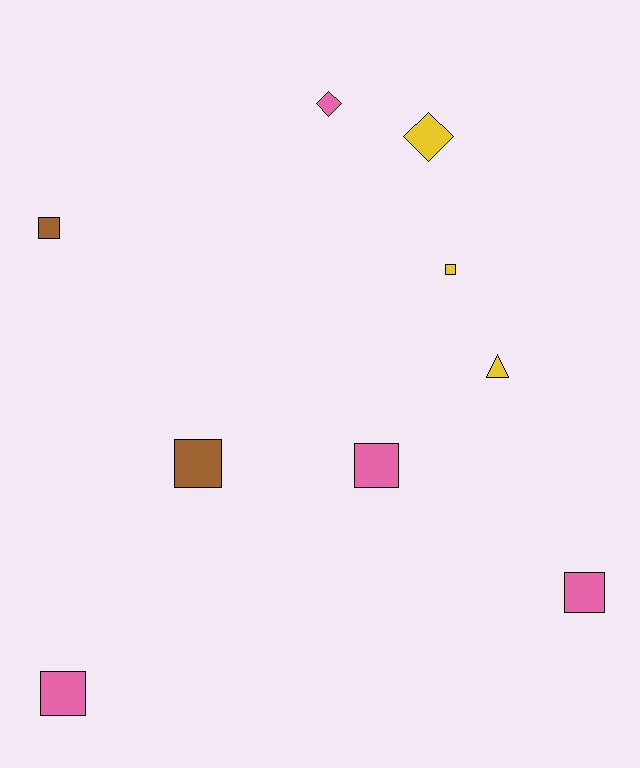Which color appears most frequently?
Pink, with 4 objects.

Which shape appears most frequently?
Square, with 6 objects.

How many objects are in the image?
There are 9 objects.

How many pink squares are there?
There are 3 pink squares.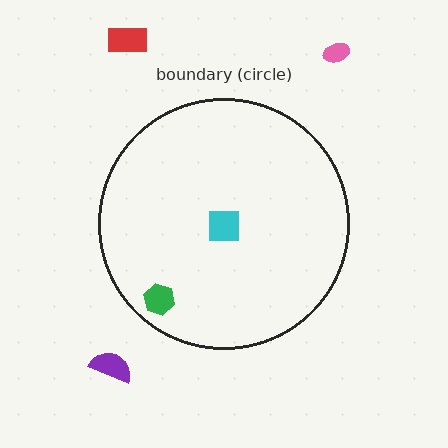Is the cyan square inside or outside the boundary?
Inside.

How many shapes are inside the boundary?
2 inside, 3 outside.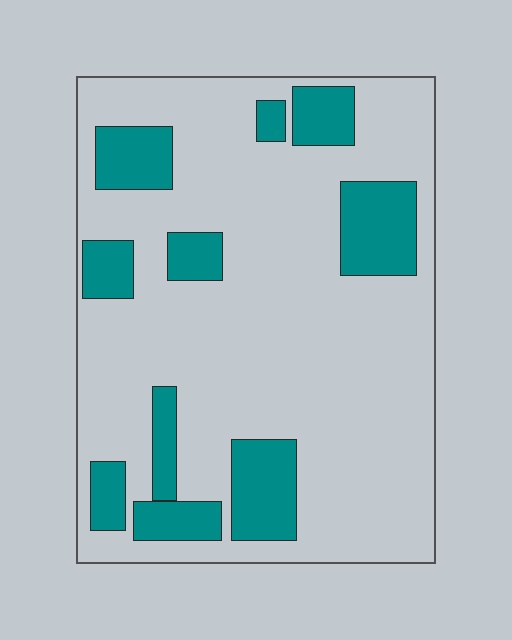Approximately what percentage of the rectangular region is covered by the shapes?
Approximately 20%.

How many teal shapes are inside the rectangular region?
10.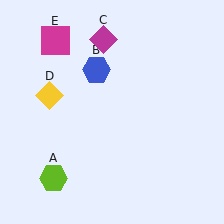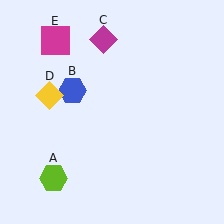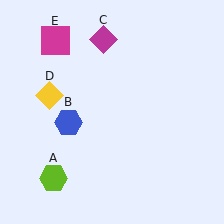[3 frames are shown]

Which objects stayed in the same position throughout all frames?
Lime hexagon (object A) and magenta diamond (object C) and yellow diamond (object D) and magenta square (object E) remained stationary.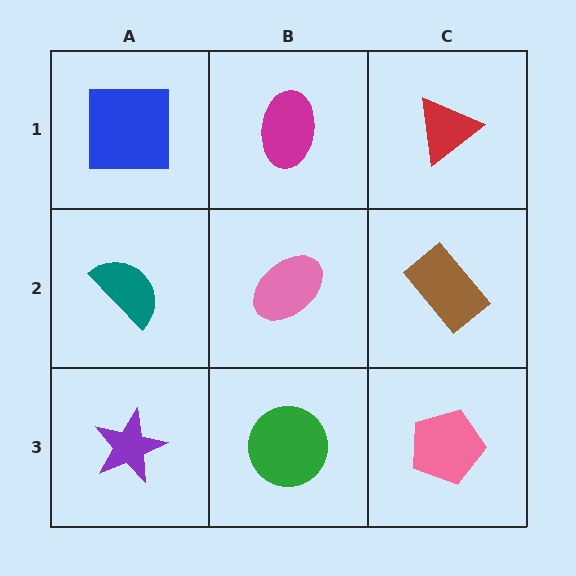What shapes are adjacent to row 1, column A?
A teal semicircle (row 2, column A), a magenta ellipse (row 1, column B).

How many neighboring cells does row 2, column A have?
3.